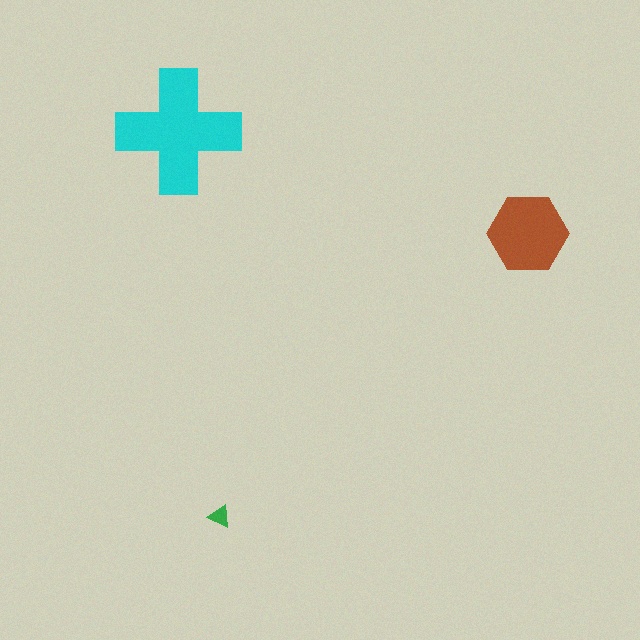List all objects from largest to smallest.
The cyan cross, the brown hexagon, the green triangle.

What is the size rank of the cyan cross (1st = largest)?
1st.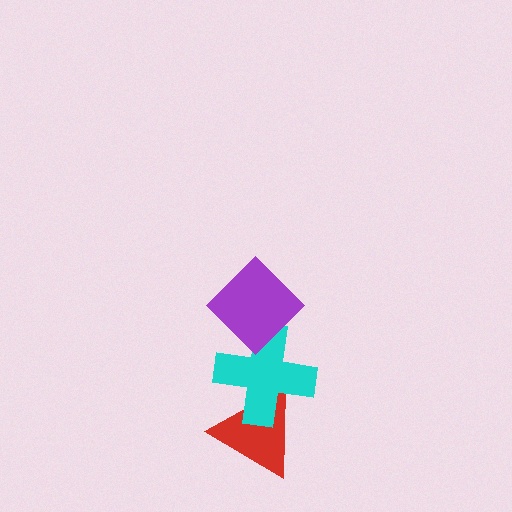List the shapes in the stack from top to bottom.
From top to bottom: the purple diamond, the cyan cross, the red triangle.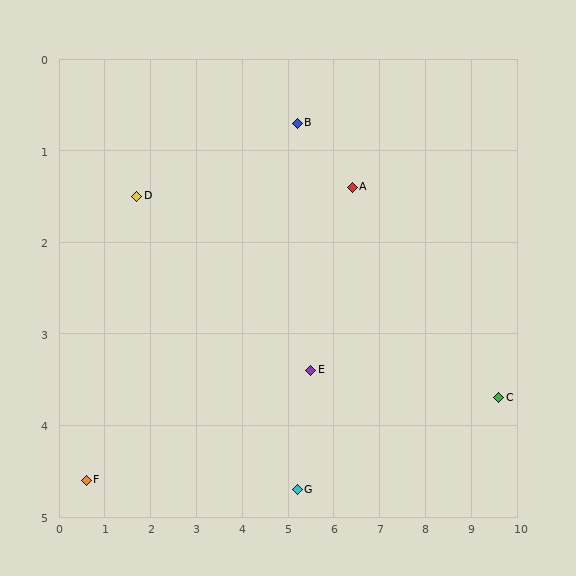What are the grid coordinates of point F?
Point F is at approximately (0.6, 4.6).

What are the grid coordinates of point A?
Point A is at approximately (6.4, 1.4).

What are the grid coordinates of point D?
Point D is at approximately (1.7, 1.5).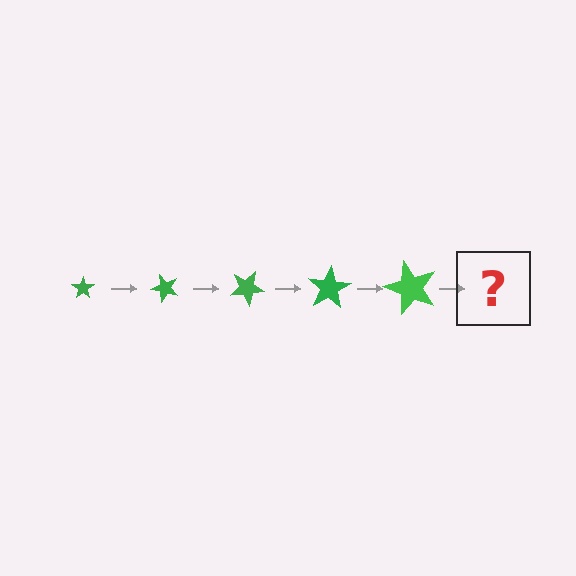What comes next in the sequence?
The next element should be a star, larger than the previous one and rotated 250 degrees from the start.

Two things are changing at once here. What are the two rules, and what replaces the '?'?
The two rules are that the star grows larger each step and it rotates 50 degrees each step. The '?' should be a star, larger than the previous one and rotated 250 degrees from the start.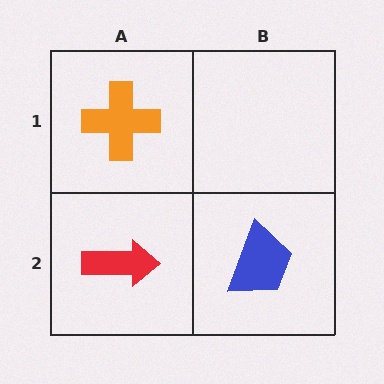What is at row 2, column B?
A blue trapezoid.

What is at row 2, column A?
A red arrow.